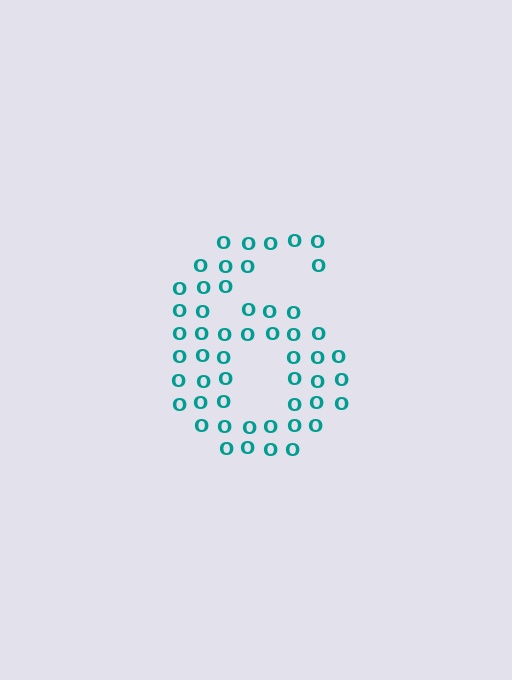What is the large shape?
The large shape is the digit 6.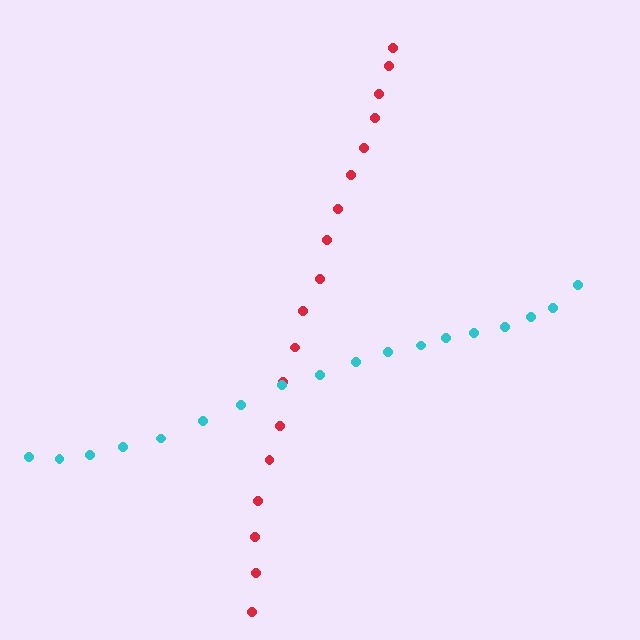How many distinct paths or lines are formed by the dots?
There are 2 distinct paths.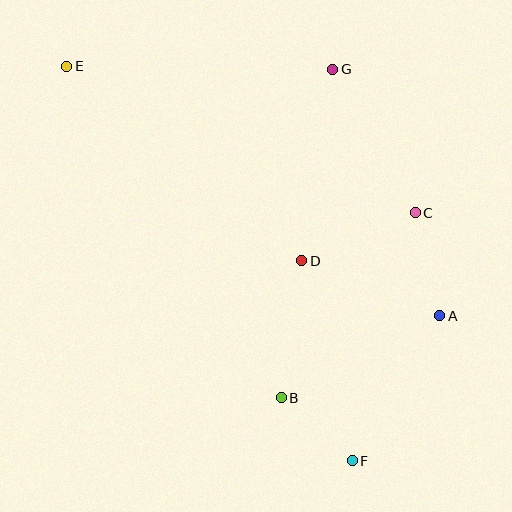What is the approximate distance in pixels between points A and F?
The distance between A and F is approximately 170 pixels.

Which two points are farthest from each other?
Points E and F are farthest from each other.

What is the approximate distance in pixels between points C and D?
The distance between C and D is approximately 123 pixels.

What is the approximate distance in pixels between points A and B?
The distance between A and B is approximately 179 pixels.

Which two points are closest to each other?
Points B and F are closest to each other.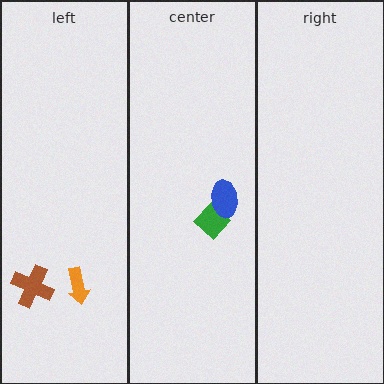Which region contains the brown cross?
The left region.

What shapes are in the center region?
The green diamond, the blue ellipse.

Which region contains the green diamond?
The center region.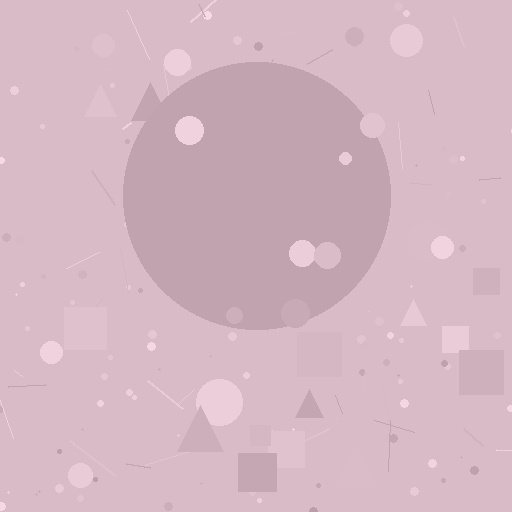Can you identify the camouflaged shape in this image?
The camouflaged shape is a circle.